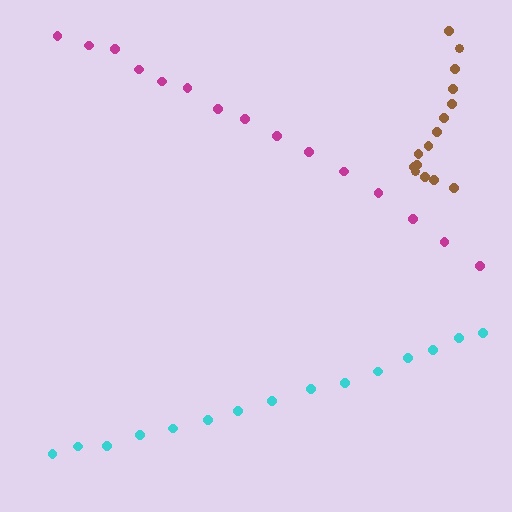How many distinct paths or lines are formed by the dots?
There are 3 distinct paths.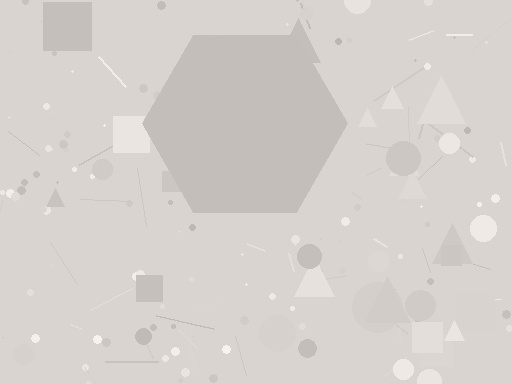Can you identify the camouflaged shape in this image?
The camouflaged shape is a hexagon.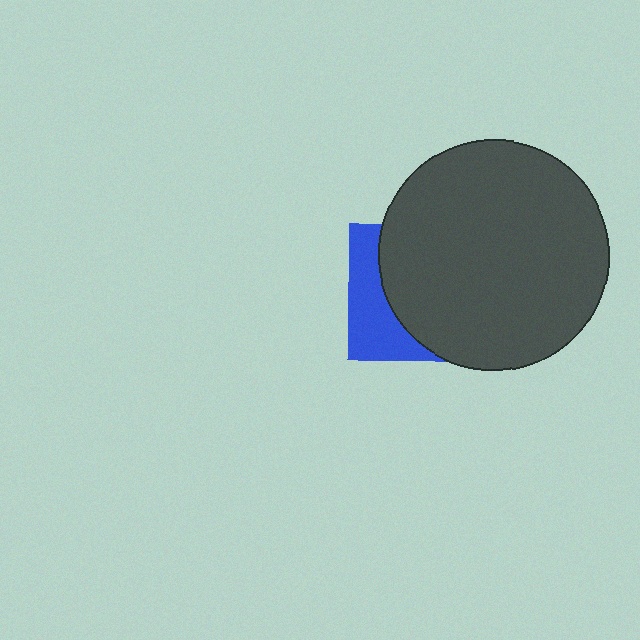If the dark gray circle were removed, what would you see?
You would see the complete blue square.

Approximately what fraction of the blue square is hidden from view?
Roughly 67% of the blue square is hidden behind the dark gray circle.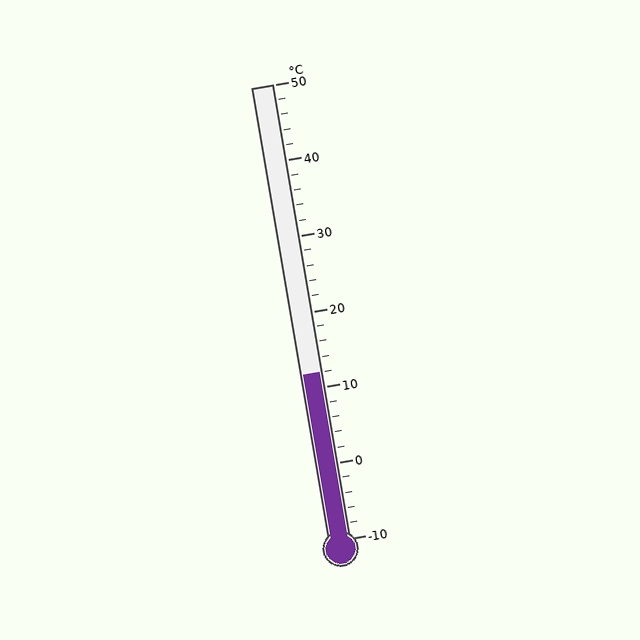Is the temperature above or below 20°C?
The temperature is below 20°C.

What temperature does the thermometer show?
The thermometer shows approximately 12°C.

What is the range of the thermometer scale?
The thermometer scale ranges from -10°C to 50°C.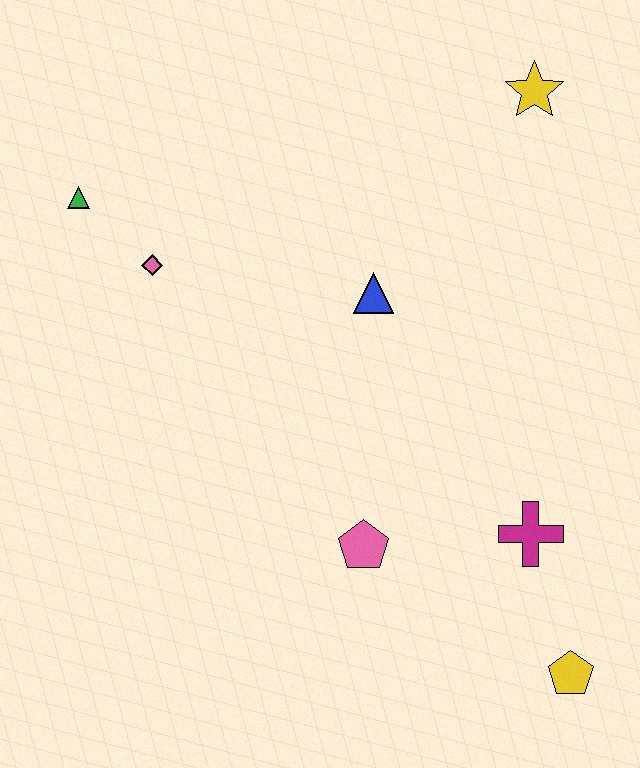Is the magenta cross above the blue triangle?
No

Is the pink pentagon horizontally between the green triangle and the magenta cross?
Yes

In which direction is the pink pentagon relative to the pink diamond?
The pink pentagon is below the pink diamond.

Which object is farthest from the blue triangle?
The yellow pentagon is farthest from the blue triangle.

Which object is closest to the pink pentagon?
The magenta cross is closest to the pink pentagon.